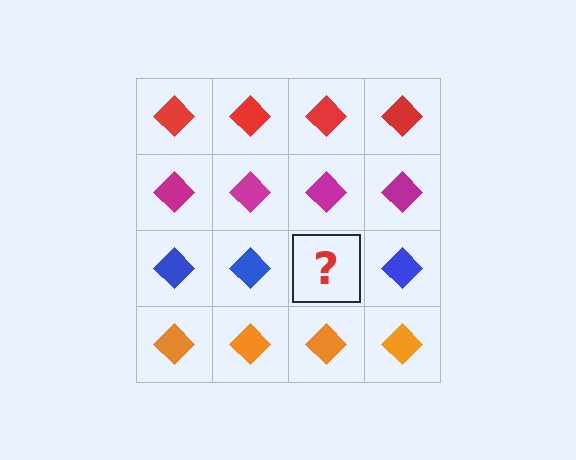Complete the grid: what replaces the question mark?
The question mark should be replaced with a blue diamond.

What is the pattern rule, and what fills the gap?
The rule is that each row has a consistent color. The gap should be filled with a blue diamond.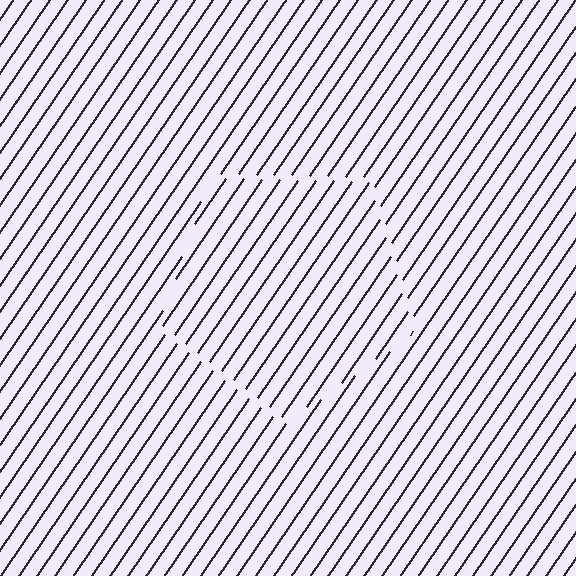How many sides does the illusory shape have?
5 sides — the line-ends trace a pentagon.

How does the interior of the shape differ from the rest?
The interior of the shape contains the same grating, shifted by half a period — the contour is defined by the phase discontinuity where line-ends from the inner and outer gratings abut.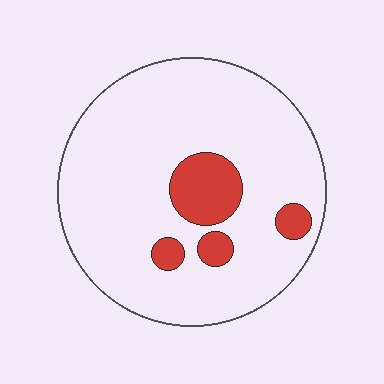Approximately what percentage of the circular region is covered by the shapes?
Approximately 15%.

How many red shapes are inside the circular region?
4.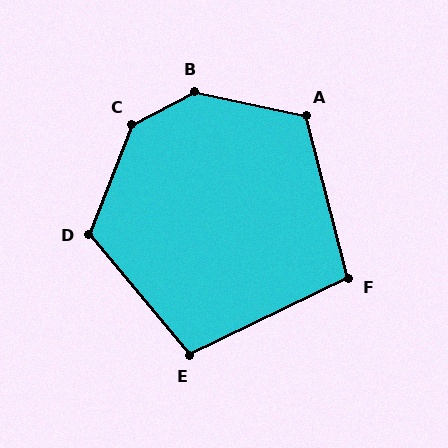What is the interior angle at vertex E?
Approximately 104 degrees (obtuse).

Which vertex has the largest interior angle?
B, at approximately 140 degrees.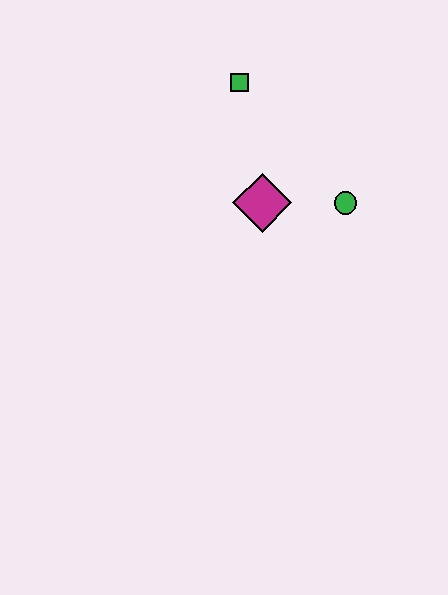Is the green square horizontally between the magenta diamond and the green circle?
No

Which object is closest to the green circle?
The magenta diamond is closest to the green circle.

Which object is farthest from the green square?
The green circle is farthest from the green square.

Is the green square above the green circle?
Yes